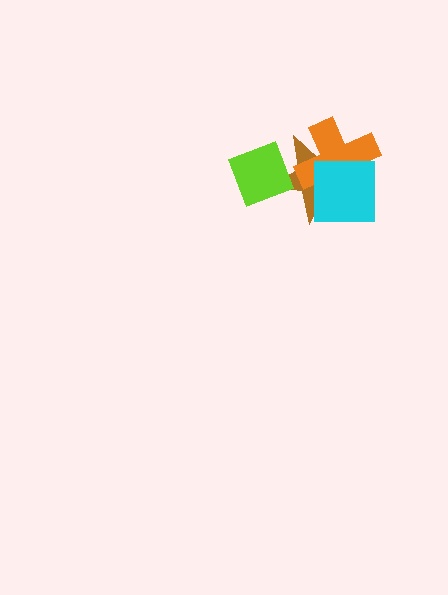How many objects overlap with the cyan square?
2 objects overlap with the cyan square.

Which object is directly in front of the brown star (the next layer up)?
The orange cross is directly in front of the brown star.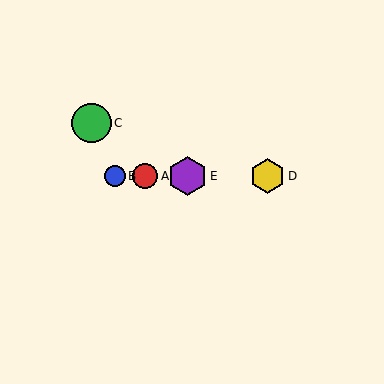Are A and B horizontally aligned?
Yes, both are at y≈176.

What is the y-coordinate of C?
Object C is at y≈123.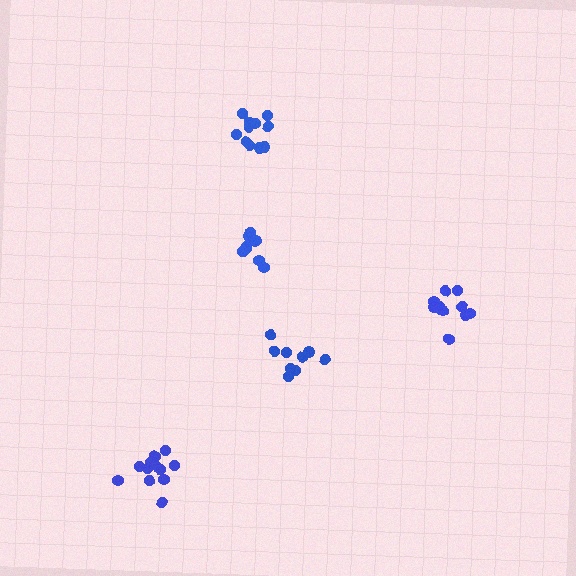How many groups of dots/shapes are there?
There are 5 groups.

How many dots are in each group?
Group 1: 11 dots, Group 2: 8 dots, Group 3: 11 dots, Group 4: 9 dots, Group 5: 12 dots (51 total).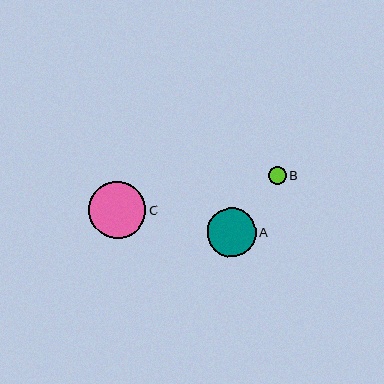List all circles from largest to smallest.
From largest to smallest: C, A, B.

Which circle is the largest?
Circle C is the largest with a size of approximately 57 pixels.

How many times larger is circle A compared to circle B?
Circle A is approximately 2.7 times the size of circle B.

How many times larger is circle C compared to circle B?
Circle C is approximately 3.2 times the size of circle B.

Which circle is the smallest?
Circle B is the smallest with a size of approximately 18 pixels.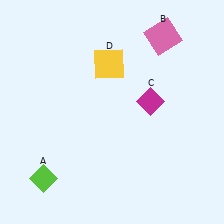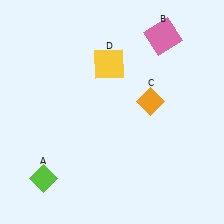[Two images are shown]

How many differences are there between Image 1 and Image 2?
There is 1 difference between the two images.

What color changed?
The diamond (C) changed from magenta in Image 1 to orange in Image 2.